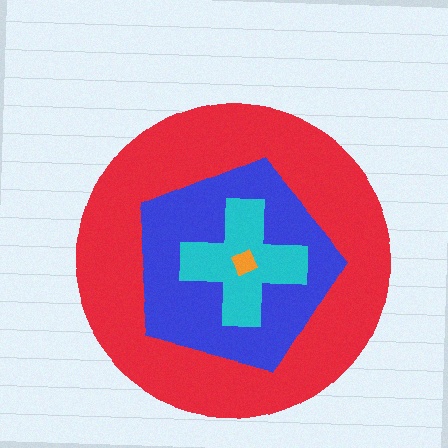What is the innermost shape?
The orange diamond.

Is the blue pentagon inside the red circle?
Yes.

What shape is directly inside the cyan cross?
The orange diamond.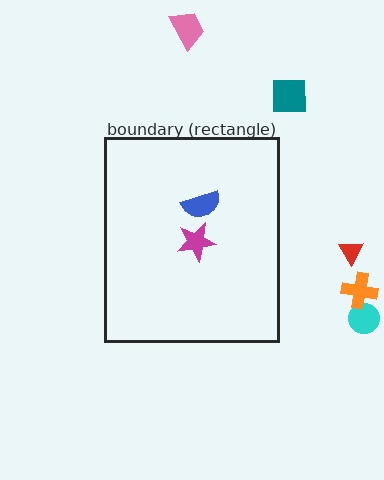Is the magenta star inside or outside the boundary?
Inside.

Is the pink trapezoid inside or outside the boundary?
Outside.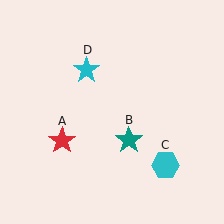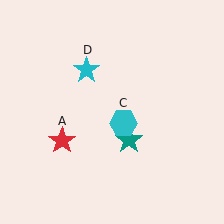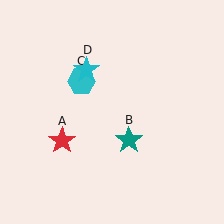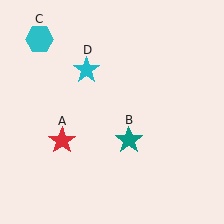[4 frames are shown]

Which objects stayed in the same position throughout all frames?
Red star (object A) and teal star (object B) and cyan star (object D) remained stationary.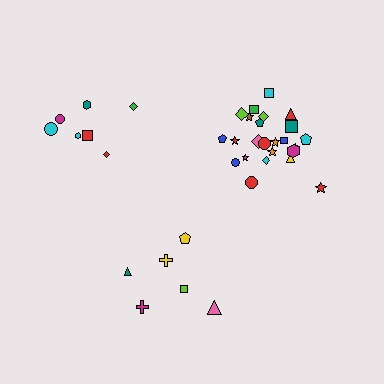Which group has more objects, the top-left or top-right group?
The top-right group.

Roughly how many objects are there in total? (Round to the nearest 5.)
Roughly 40 objects in total.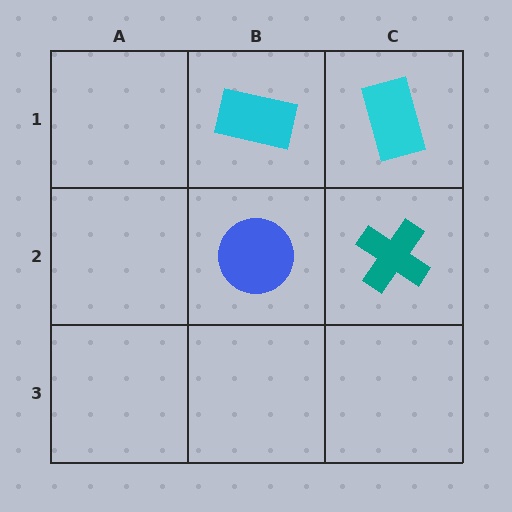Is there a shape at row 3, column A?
No, that cell is empty.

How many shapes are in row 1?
2 shapes.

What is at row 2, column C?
A teal cross.